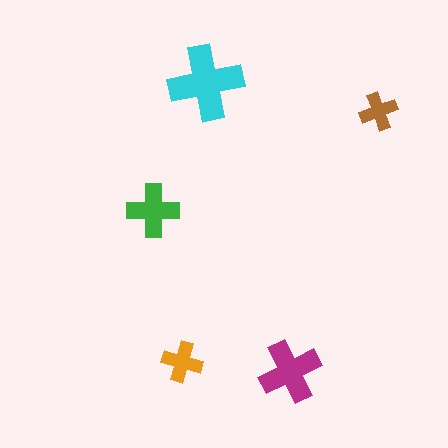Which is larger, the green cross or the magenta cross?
The magenta one.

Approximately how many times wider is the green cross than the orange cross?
About 1.5 times wider.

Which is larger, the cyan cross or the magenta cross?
The cyan one.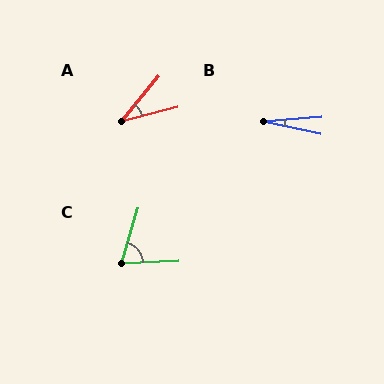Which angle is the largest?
C, at approximately 70 degrees.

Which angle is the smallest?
B, at approximately 17 degrees.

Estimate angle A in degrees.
Approximately 36 degrees.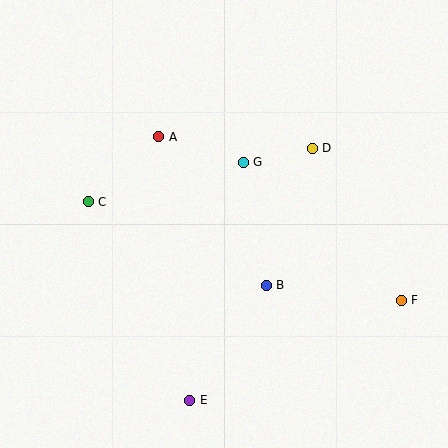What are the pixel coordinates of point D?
Point D is at (312, 148).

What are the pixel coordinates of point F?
Point F is at (401, 300).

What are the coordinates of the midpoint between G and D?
The midpoint between G and D is at (278, 155).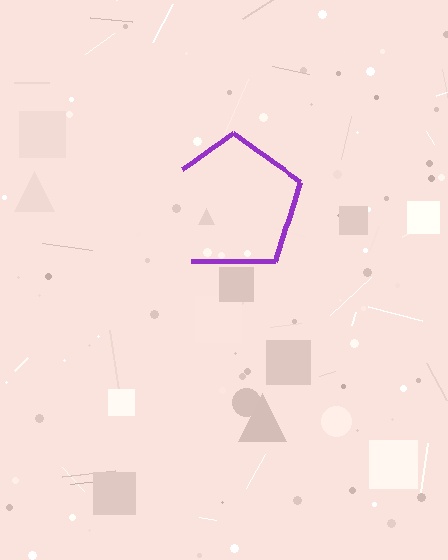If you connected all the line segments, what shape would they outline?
They would outline a pentagon.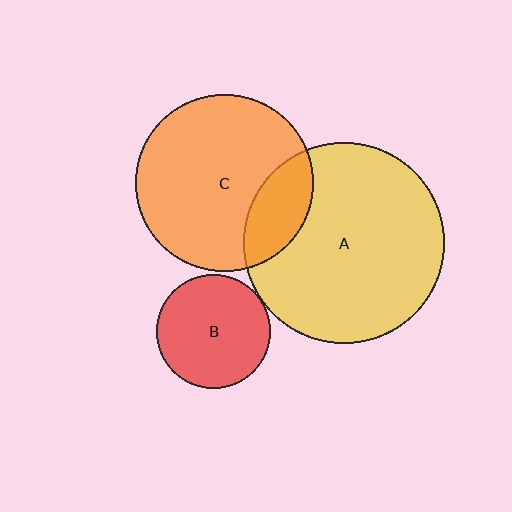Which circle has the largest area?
Circle A (yellow).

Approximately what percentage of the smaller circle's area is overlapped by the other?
Approximately 20%.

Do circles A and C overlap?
Yes.